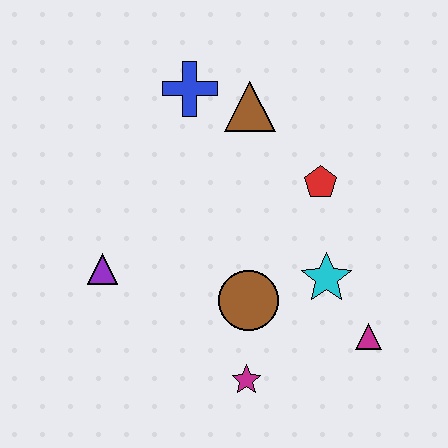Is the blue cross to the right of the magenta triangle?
No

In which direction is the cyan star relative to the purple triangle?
The cyan star is to the right of the purple triangle.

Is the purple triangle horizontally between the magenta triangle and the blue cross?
No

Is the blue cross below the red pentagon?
No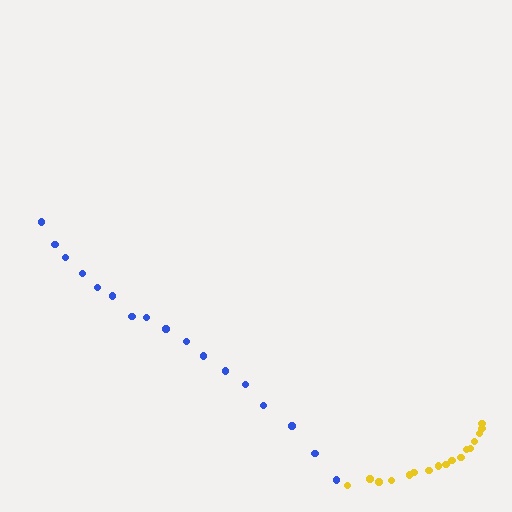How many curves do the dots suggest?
There are 2 distinct paths.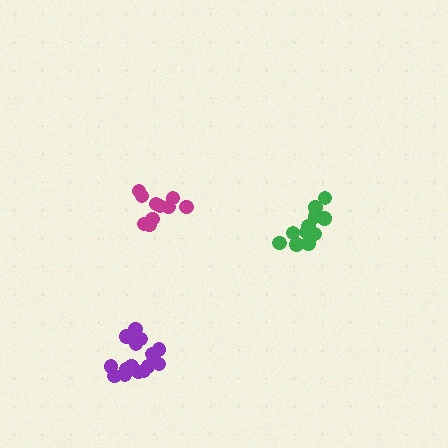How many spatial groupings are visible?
There are 3 spatial groupings.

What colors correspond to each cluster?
The clusters are colored: green, magenta, purple.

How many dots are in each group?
Group 1: 11 dots, Group 2: 11 dots, Group 3: 15 dots (37 total).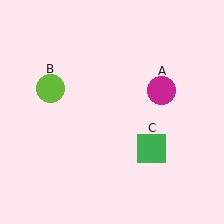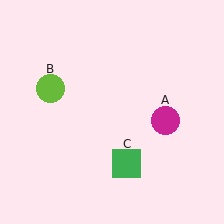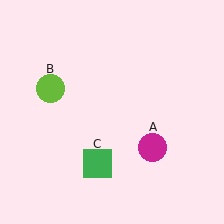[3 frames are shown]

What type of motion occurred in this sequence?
The magenta circle (object A), green square (object C) rotated clockwise around the center of the scene.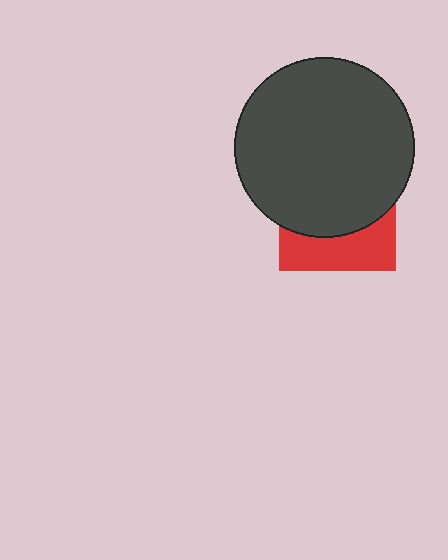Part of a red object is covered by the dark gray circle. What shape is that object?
It is a square.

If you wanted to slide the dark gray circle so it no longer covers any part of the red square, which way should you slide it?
Slide it up — that is the most direct way to separate the two shapes.